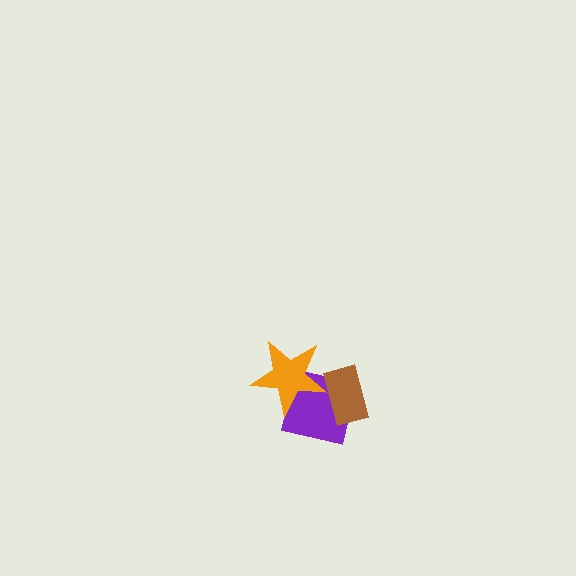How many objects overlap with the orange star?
2 objects overlap with the orange star.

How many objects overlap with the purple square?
2 objects overlap with the purple square.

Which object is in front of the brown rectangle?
The orange star is in front of the brown rectangle.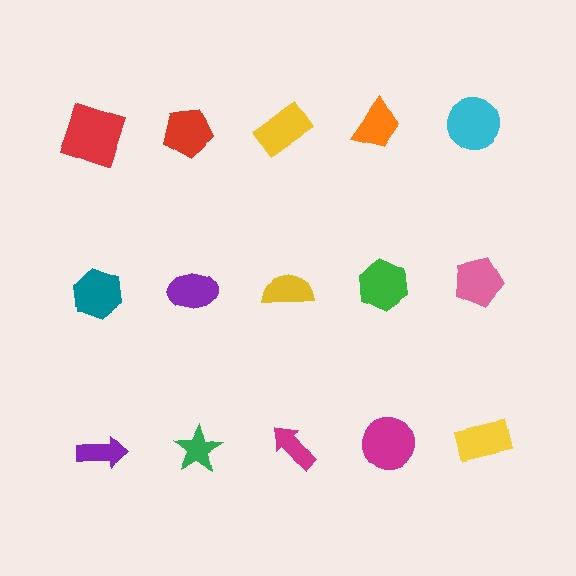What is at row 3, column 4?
A magenta circle.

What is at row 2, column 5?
A pink pentagon.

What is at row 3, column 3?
A magenta arrow.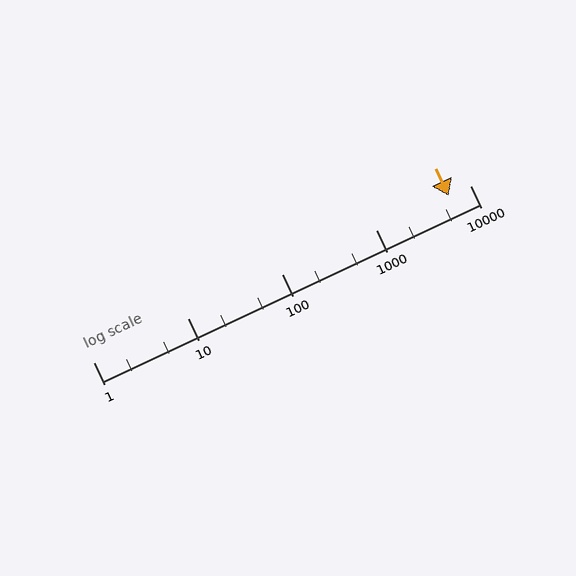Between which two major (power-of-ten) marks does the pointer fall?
The pointer is between 1000 and 10000.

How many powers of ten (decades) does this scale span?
The scale spans 4 decades, from 1 to 10000.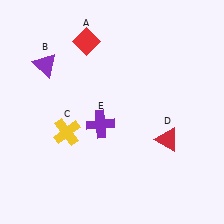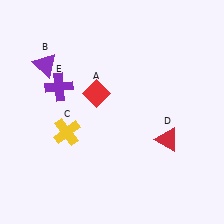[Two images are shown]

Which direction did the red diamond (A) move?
The red diamond (A) moved down.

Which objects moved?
The objects that moved are: the red diamond (A), the purple cross (E).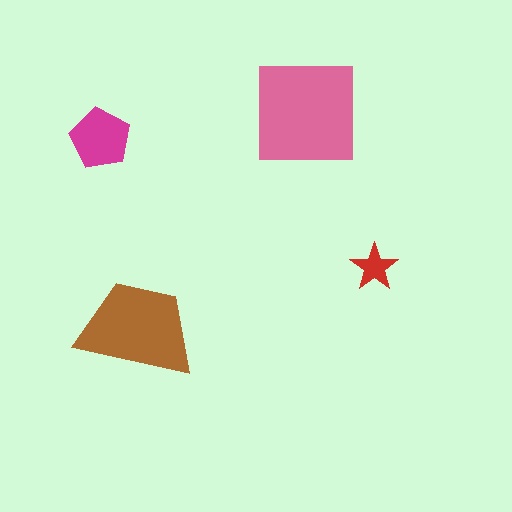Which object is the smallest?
The red star.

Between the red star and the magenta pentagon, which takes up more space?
The magenta pentagon.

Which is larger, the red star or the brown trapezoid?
The brown trapezoid.